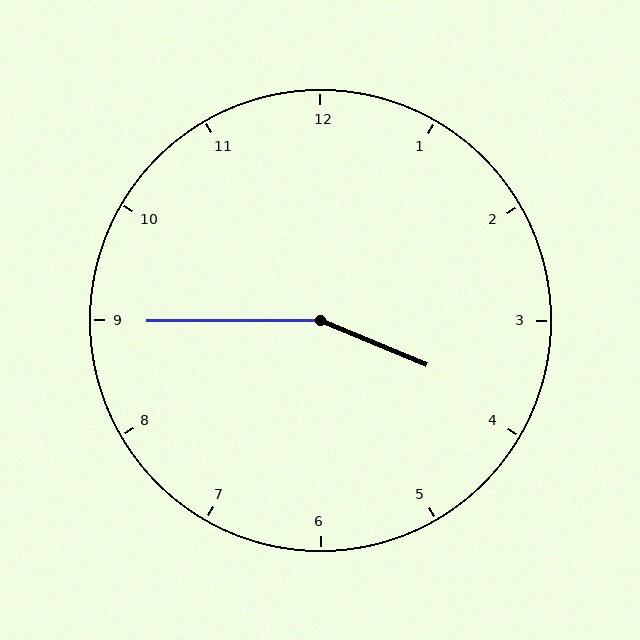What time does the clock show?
3:45.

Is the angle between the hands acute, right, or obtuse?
It is obtuse.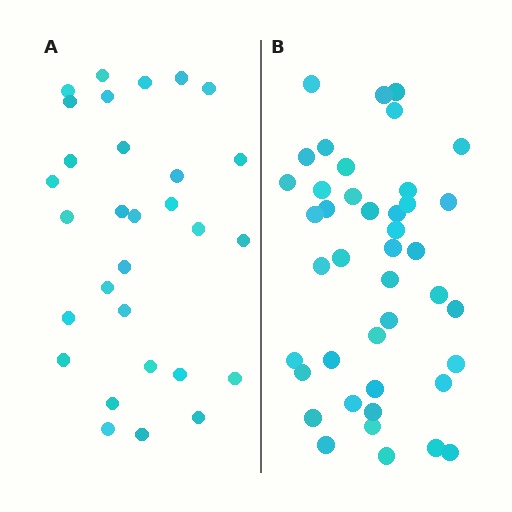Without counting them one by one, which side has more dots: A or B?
Region B (the right region) has more dots.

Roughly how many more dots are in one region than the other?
Region B has roughly 12 or so more dots than region A.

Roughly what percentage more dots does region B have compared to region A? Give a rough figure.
About 40% more.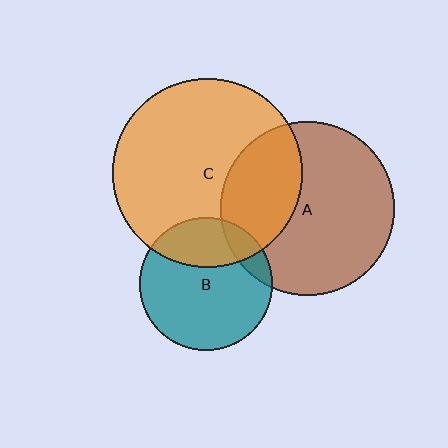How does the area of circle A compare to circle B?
Approximately 1.7 times.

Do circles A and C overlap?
Yes.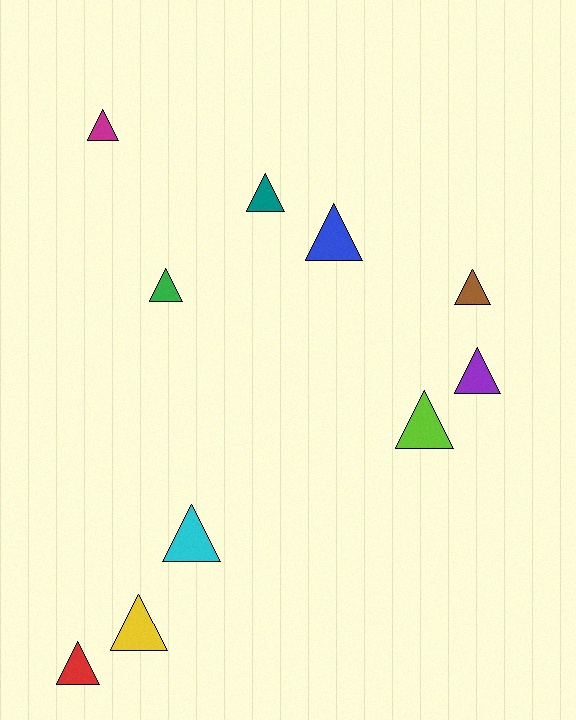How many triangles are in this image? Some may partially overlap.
There are 10 triangles.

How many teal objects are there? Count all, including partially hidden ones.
There is 1 teal object.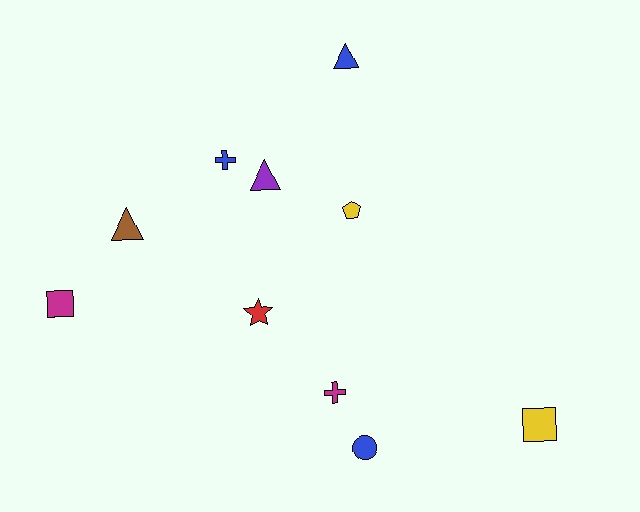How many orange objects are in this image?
There are no orange objects.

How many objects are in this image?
There are 10 objects.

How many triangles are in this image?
There are 3 triangles.